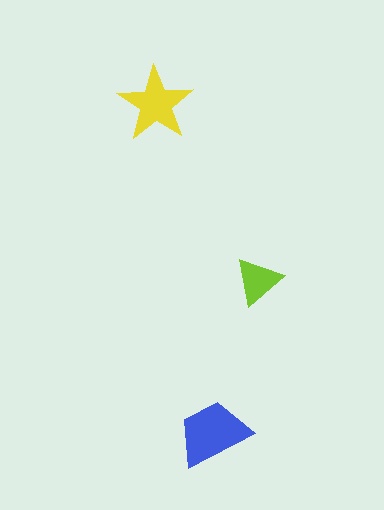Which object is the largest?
The blue trapezoid.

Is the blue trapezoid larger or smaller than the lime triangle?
Larger.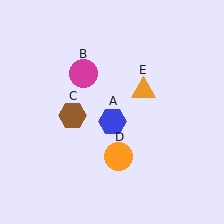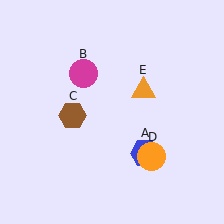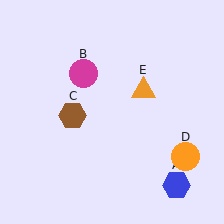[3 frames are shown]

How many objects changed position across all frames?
2 objects changed position: blue hexagon (object A), orange circle (object D).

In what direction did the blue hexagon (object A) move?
The blue hexagon (object A) moved down and to the right.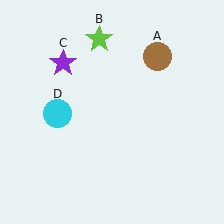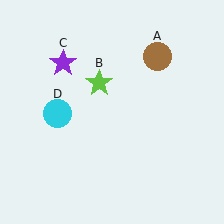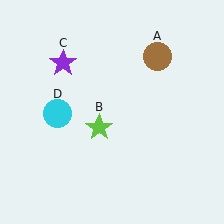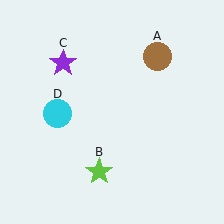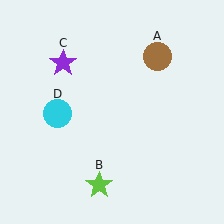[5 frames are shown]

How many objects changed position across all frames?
1 object changed position: lime star (object B).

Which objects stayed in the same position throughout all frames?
Brown circle (object A) and purple star (object C) and cyan circle (object D) remained stationary.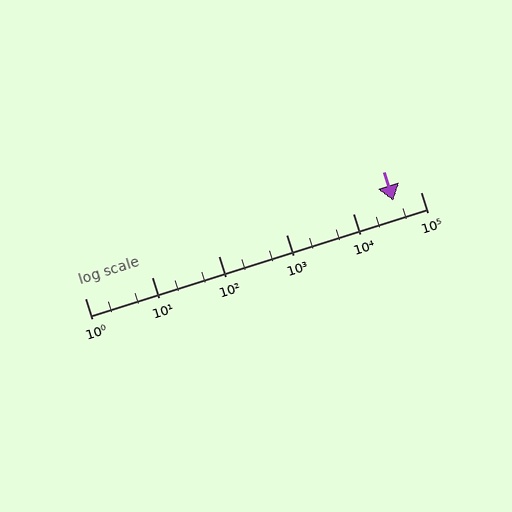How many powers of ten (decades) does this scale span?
The scale spans 5 decades, from 1 to 100000.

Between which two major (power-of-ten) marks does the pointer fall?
The pointer is between 10000 and 100000.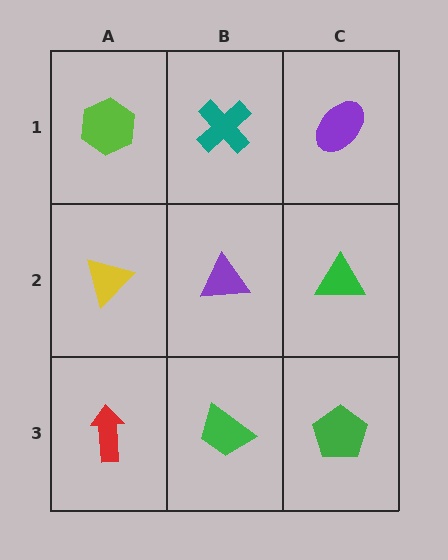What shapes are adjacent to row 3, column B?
A purple triangle (row 2, column B), a red arrow (row 3, column A), a green pentagon (row 3, column C).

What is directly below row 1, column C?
A green triangle.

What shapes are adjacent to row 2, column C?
A purple ellipse (row 1, column C), a green pentagon (row 3, column C), a purple triangle (row 2, column B).